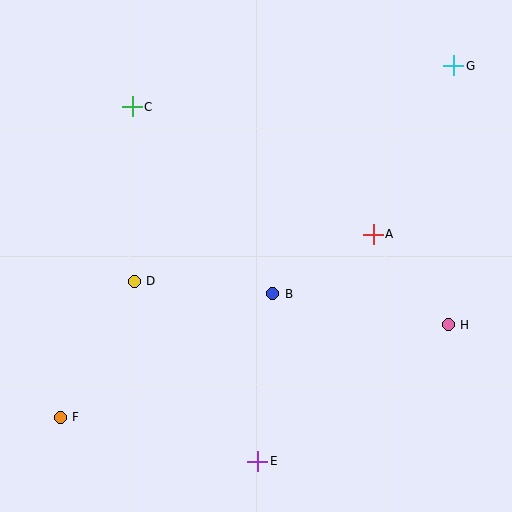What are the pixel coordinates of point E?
Point E is at (258, 461).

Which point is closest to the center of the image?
Point B at (273, 294) is closest to the center.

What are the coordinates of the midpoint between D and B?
The midpoint between D and B is at (204, 288).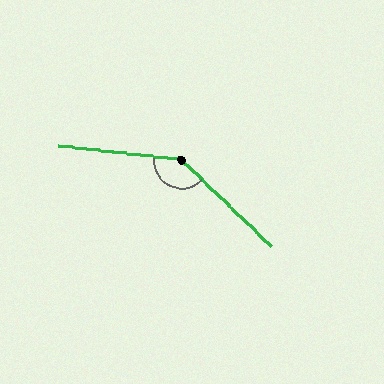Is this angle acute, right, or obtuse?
It is obtuse.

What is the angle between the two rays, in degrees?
Approximately 143 degrees.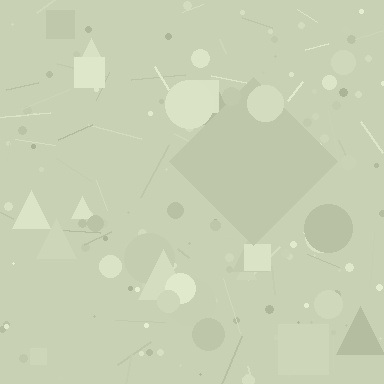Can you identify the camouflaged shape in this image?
The camouflaged shape is a diamond.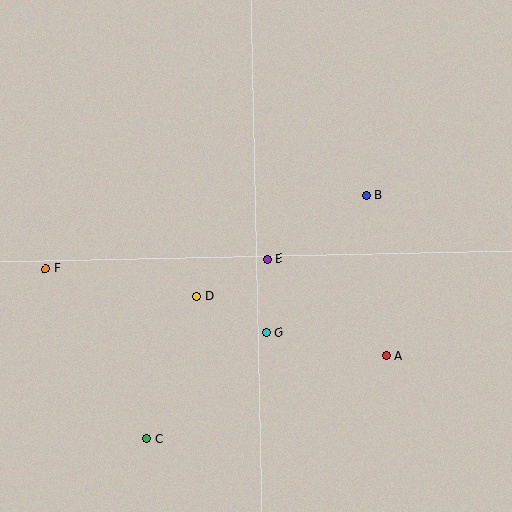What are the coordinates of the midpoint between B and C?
The midpoint between B and C is at (256, 317).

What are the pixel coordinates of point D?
Point D is at (197, 297).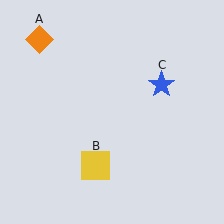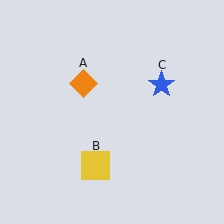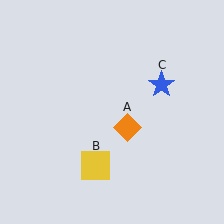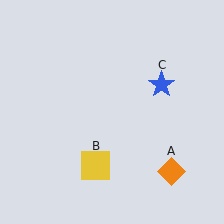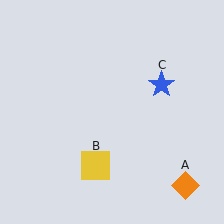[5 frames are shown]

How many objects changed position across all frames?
1 object changed position: orange diamond (object A).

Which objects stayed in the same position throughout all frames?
Yellow square (object B) and blue star (object C) remained stationary.